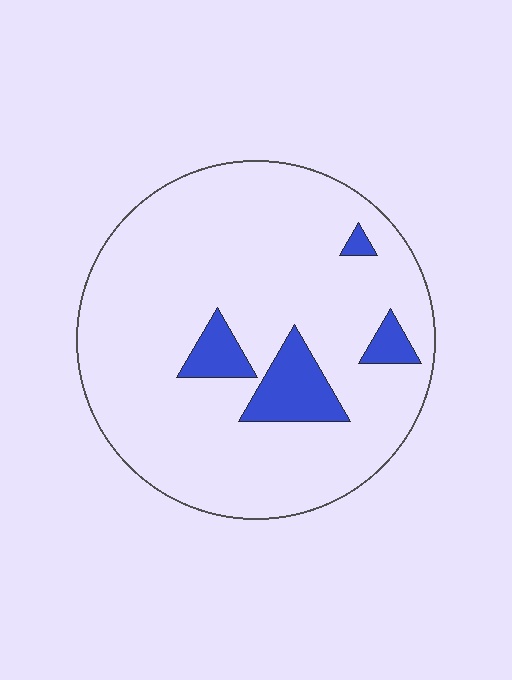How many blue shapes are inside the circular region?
4.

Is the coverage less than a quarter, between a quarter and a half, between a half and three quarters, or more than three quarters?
Less than a quarter.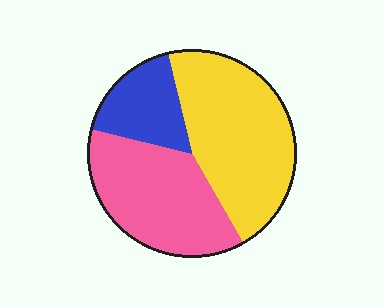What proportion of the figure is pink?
Pink takes up between a third and a half of the figure.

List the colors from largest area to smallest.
From largest to smallest: yellow, pink, blue.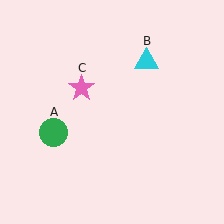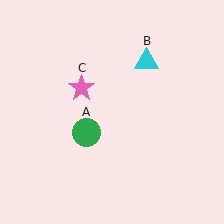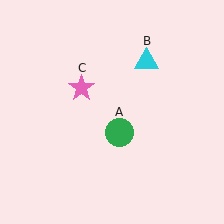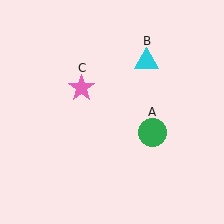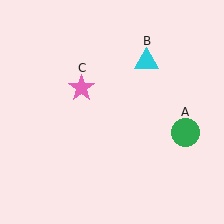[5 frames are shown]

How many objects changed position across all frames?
1 object changed position: green circle (object A).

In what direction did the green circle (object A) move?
The green circle (object A) moved right.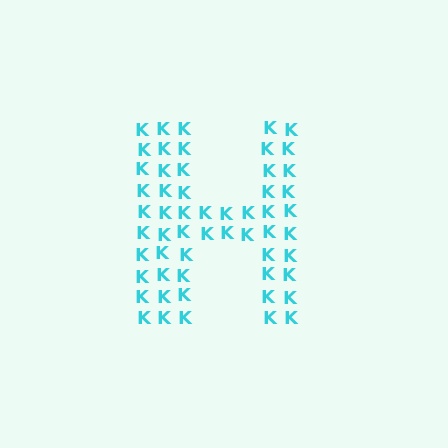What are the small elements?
The small elements are letter K's.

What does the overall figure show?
The overall figure shows the letter H.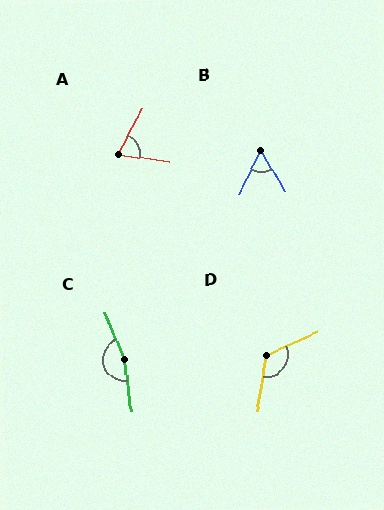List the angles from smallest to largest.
B (56°), A (70°), D (123°), C (165°).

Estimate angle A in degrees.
Approximately 70 degrees.